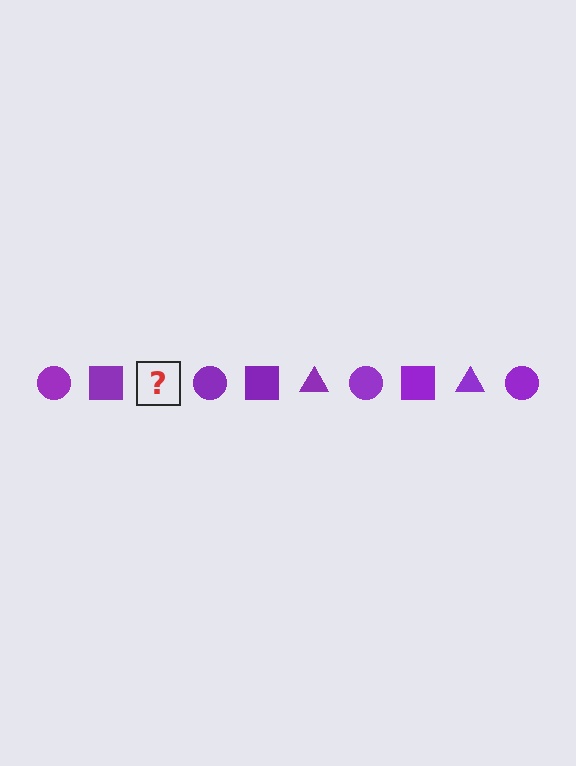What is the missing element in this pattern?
The missing element is a purple triangle.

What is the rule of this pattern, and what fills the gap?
The rule is that the pattern cycles through circle, square, triangle shapes in purple. The gap should be filled with a purple triangle.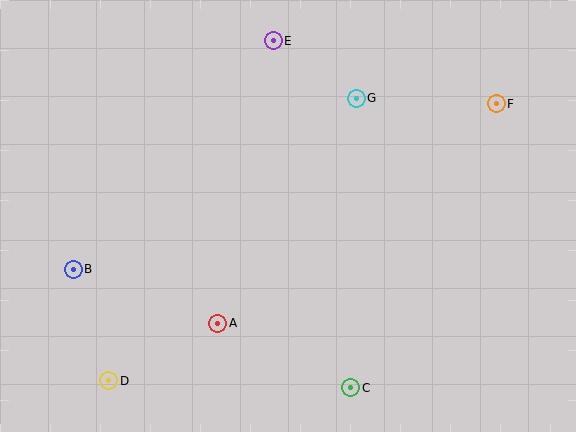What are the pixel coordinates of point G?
Point G is at (356, 98).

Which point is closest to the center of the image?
Point A at (218, 323) is closest to the center.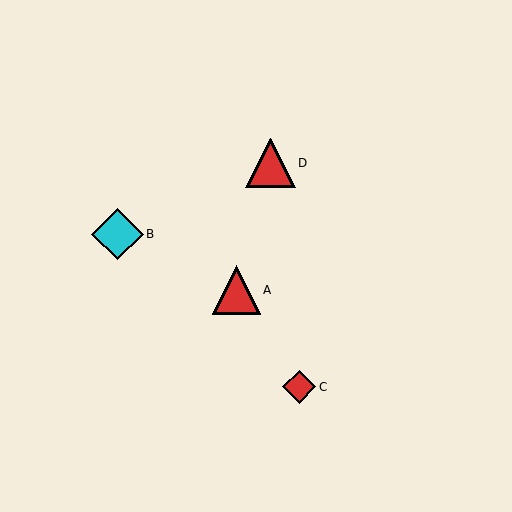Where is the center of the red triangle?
The center of the red triangle is at (236, 290).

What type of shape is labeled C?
Shape C is a red diamond.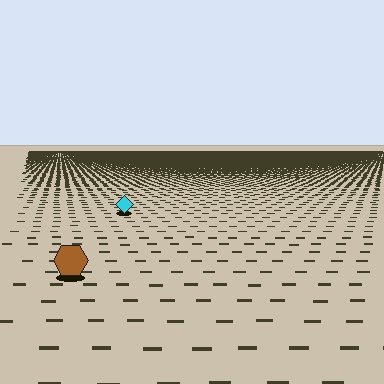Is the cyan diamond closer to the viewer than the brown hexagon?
No. The brown hexagon is closer — you can tell from the texture gradient: the ground texture is coarser near it.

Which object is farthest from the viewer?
The cyan diamond is farthest from the viewer. It appears smaller and the ground texture around it is denser.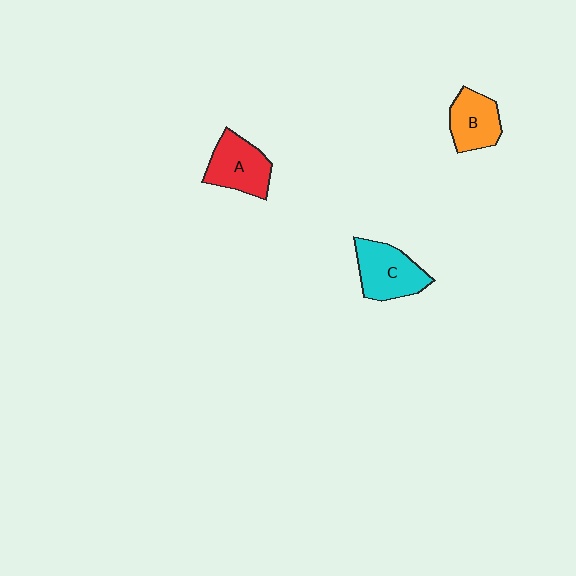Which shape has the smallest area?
Shape B (orange).